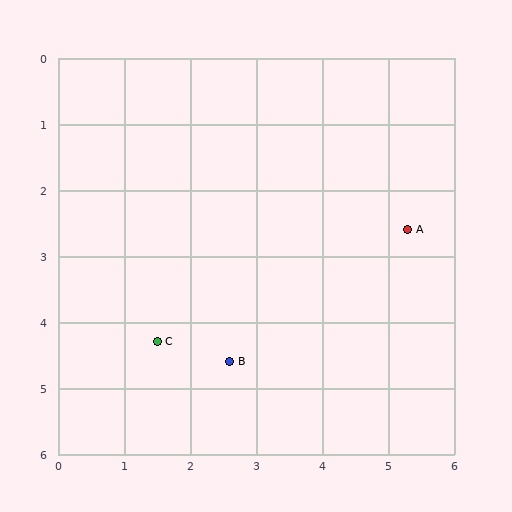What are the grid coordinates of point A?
Point A is at approximately (5.3, 2.6).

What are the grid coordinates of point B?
Point B is at approximately (2.6, 4.6).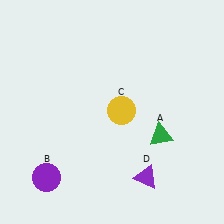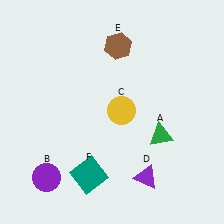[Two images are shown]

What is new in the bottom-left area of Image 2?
A teal square (F) was added in the bottom-left area of Image 2.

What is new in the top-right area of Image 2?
A brown hexagon (E) was added in the top-right area of Image 2.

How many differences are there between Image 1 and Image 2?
There are 2 differences between the two images.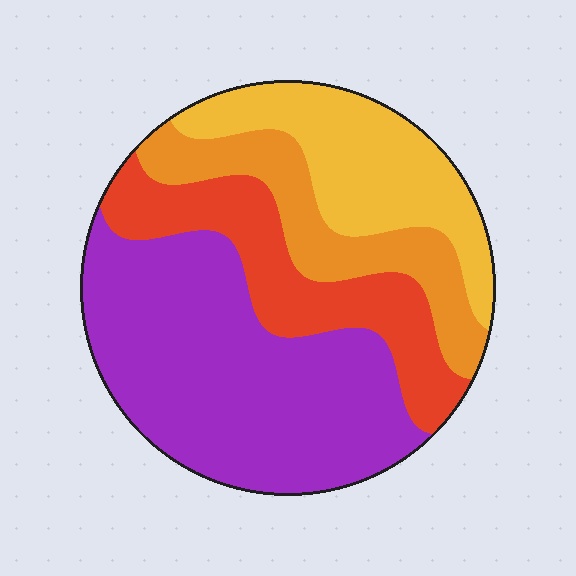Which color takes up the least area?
Orange, at roughly 15%.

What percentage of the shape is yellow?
Yellow covers 21% of the shape.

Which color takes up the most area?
Purple, at roughly 45%.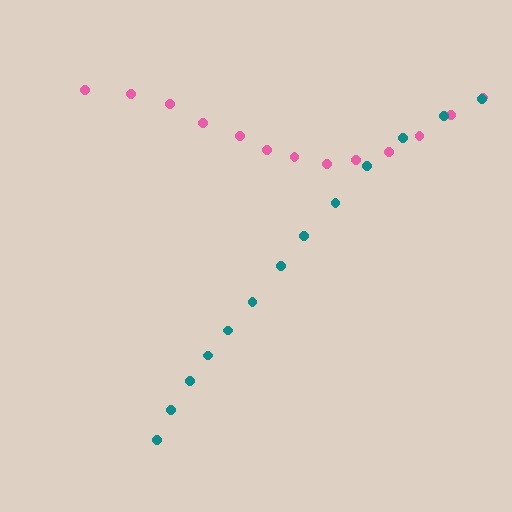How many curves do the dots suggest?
There are 2 distinct paths.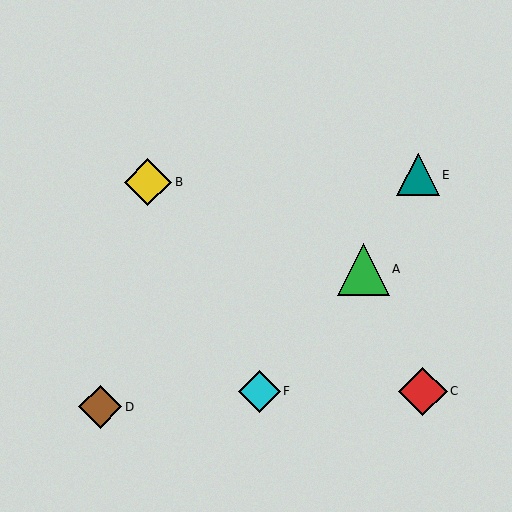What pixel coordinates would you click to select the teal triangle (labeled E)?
Click at (418, 175) to select the teal triangle E.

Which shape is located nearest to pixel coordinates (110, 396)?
The brown diamond (labeled D) at (100, 407) is nearest to that location.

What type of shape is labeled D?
Shape D is a brown diamond.